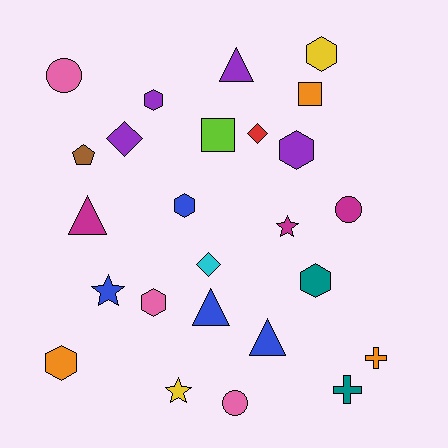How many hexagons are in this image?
There are 7 hexagons.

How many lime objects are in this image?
There is 1 lime object.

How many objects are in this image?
There are 25 objects.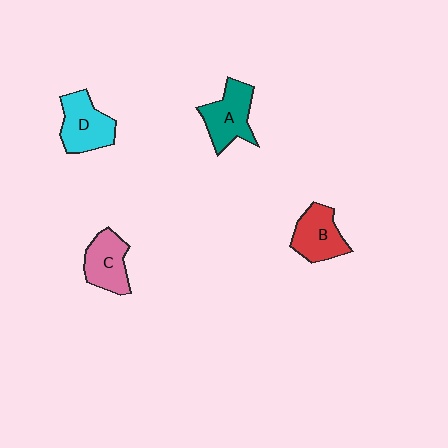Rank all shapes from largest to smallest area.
From largest to smallest: D (cyan), A (teal), B (red), C (pink).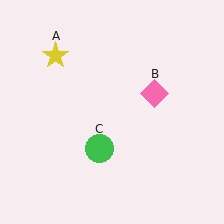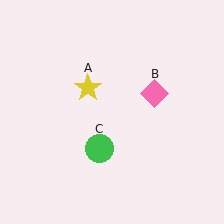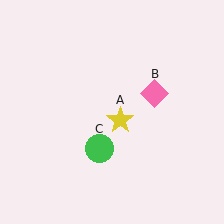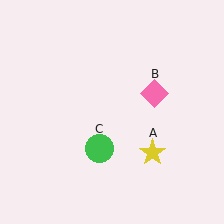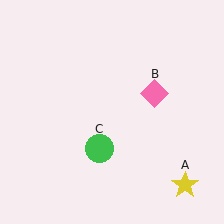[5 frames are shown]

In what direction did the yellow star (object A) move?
The yellow star (object A) moved down and to the right.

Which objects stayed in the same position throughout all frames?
Pink diamond (object B) and green circle (object C) remained stationary.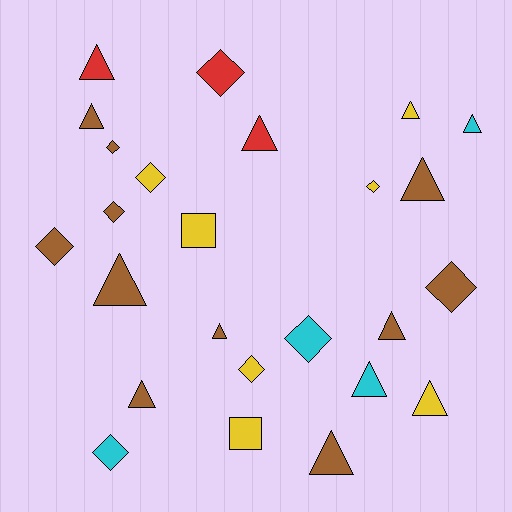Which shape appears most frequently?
Triangle, with 13 objects.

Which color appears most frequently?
Brown, with 11 objects.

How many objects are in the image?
There are 25 objects.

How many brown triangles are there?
There are 7 brown triangles.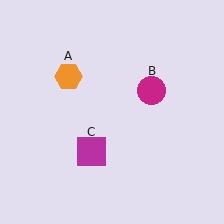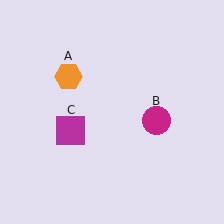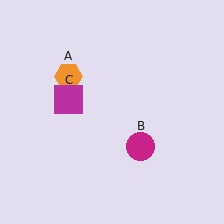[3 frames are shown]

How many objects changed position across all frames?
2 objects changed position: magenta circle (object B), magenta square (object C).